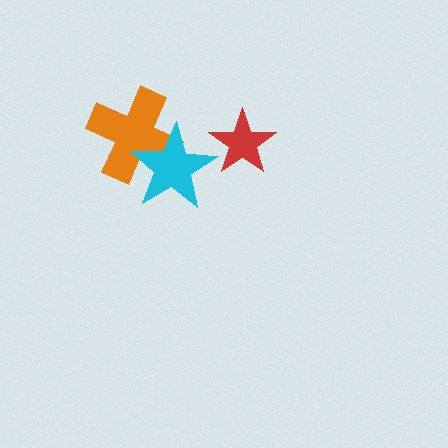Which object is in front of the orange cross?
The cyan star is in front of the orange cross.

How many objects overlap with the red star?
1 object overlaps with the red star.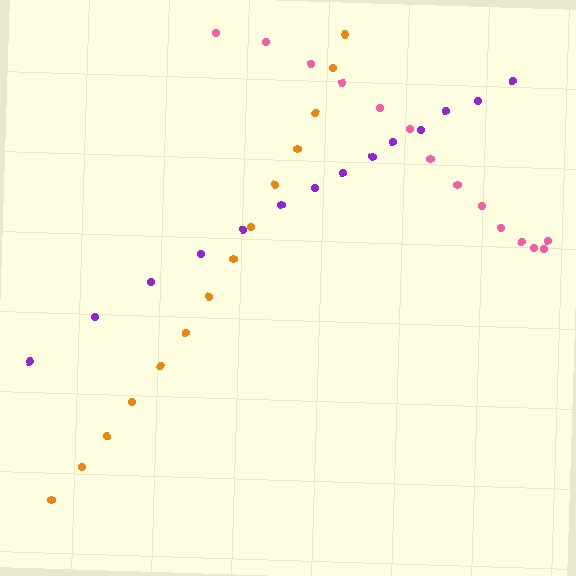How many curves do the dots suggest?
There are 3 distinct paths.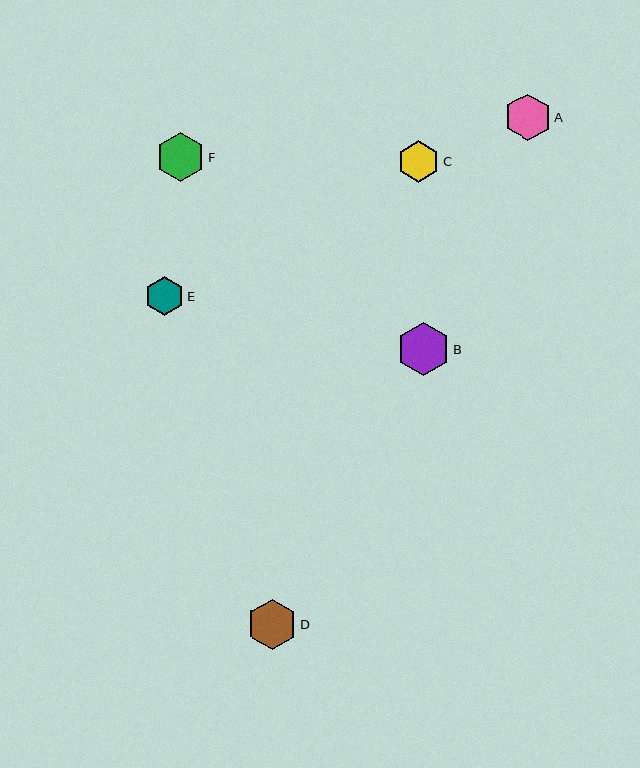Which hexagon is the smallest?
Hexagon E is the smallest with a size of approximately 38 pixels.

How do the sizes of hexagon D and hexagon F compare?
Hexagon D and hexagon F are approximately the same size.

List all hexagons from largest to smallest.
From largest to smallest: B, D, F, A, C, E.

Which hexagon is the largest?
Hexagon B is the largest with a size of approximately 53 pixels.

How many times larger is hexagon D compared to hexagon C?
Hexagon D is approximately 1.2 times the size of hexagon C.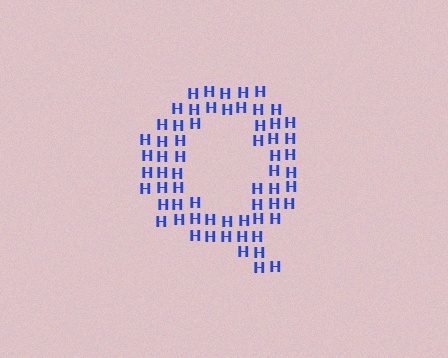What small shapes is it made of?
It is made of small letter H's.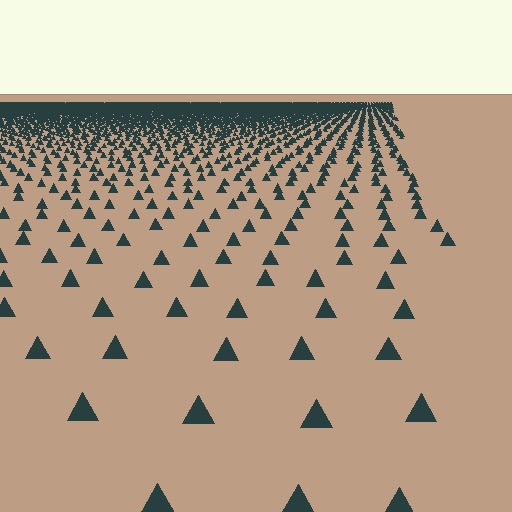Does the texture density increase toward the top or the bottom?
Density increases toward the top.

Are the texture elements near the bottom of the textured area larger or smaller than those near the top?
Larger. Near the bottom, elements are closer to the viewer and appear at a bigger on-screen size.